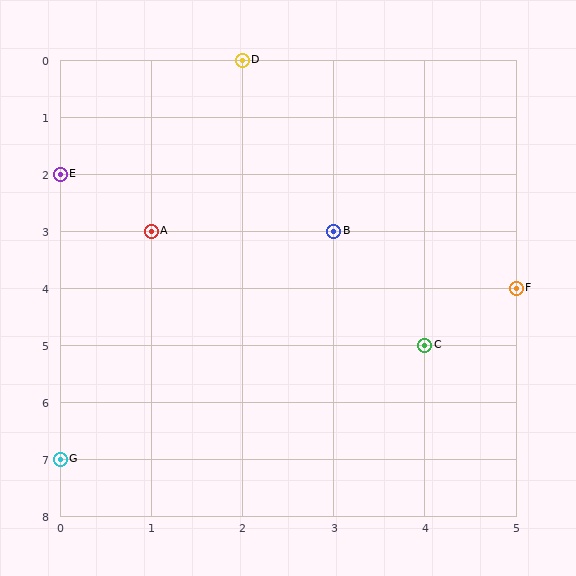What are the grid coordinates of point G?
Point G is at grid coordinates (0, 7).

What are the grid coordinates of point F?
Point F is at grid coordinates (5, 4).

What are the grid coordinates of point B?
Point B is at grid coordinates (3, 3).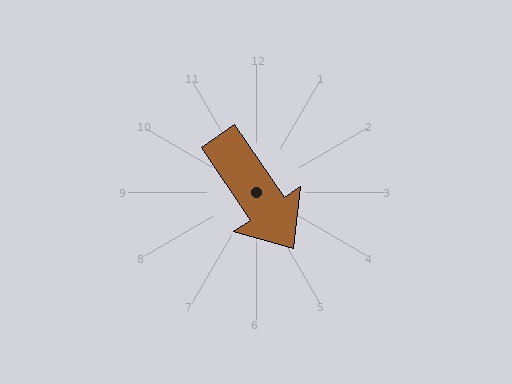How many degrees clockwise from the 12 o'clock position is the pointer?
Approximately 146 degrees.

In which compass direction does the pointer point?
Southeast.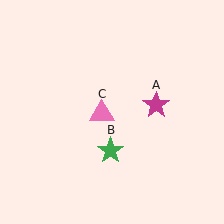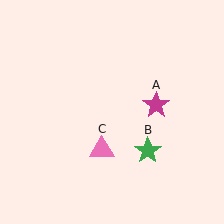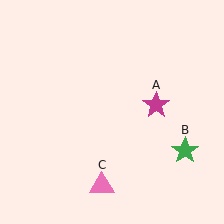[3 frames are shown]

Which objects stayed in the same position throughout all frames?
Magenta star (object A) remained stationary.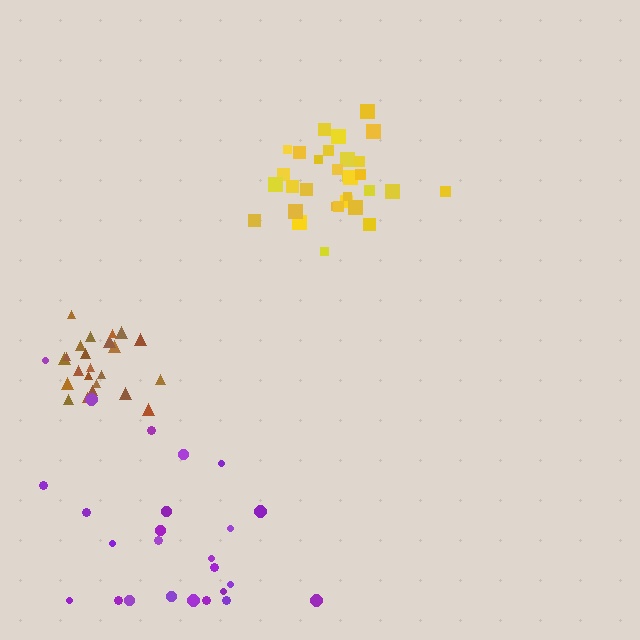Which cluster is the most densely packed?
Brown.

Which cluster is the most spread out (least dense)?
Purple.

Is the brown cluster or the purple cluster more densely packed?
Brown.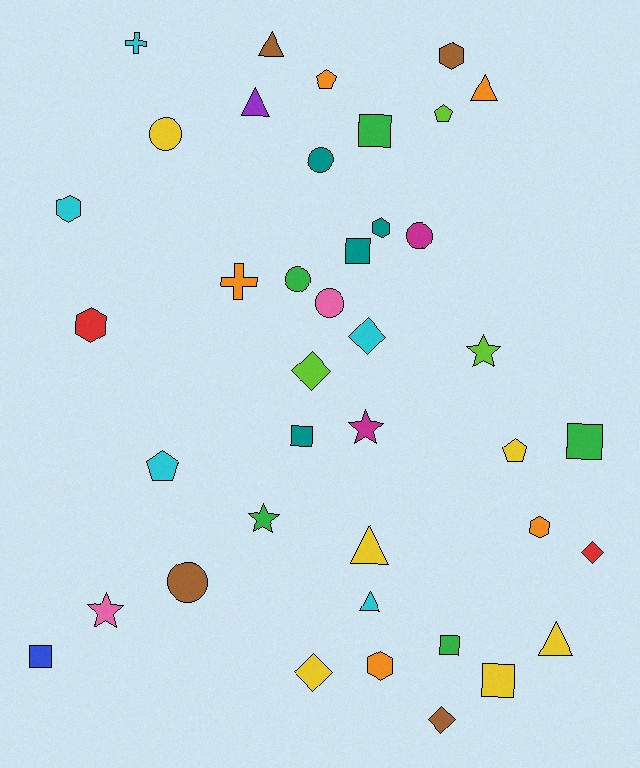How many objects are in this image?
There are 40 objects.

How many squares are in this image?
There are 7 squares.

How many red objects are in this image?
There are 2 red objects.